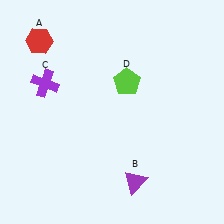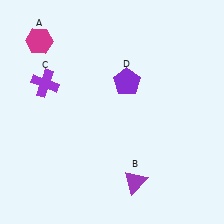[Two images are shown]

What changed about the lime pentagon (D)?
In Image 1, D is lime. In Image 2, it changed to purple.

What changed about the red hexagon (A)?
In Image 1, A is red. In Image 2, it changed to magenta.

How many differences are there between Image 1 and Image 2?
There are 2 differences between the two images.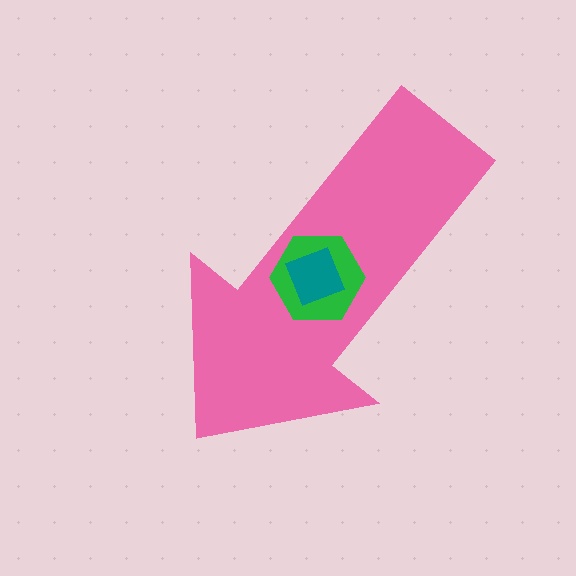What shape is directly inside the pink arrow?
The green hexagon.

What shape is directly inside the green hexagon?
The teal diamond.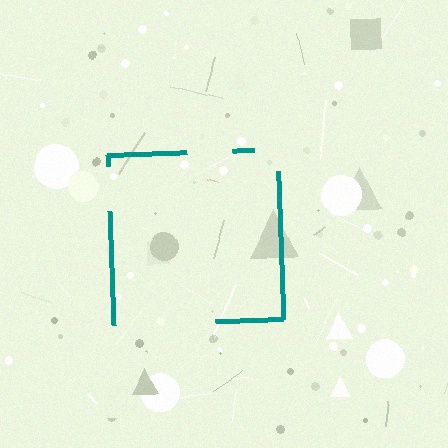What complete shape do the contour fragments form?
The contour fragments form a square.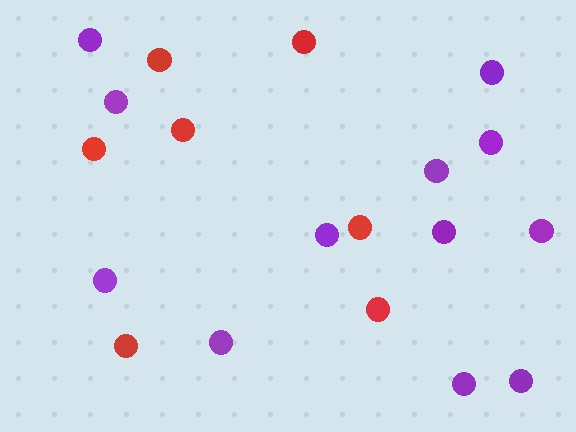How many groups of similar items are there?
There are 2 groups: one group of red circles (7) and one group of purple circles (12).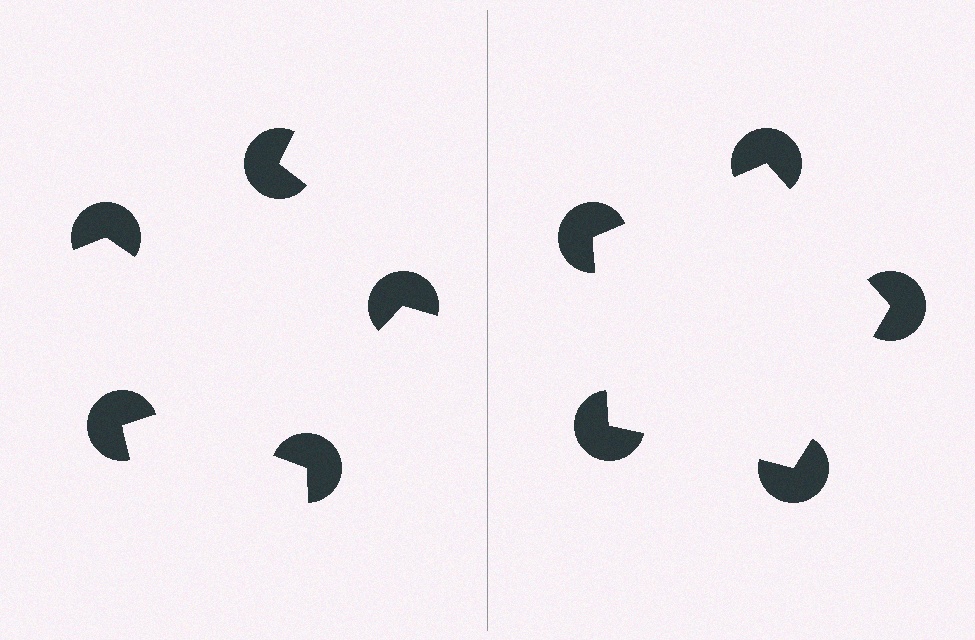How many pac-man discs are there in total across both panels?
10 — 5 on each side.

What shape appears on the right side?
An illusory pentagon.